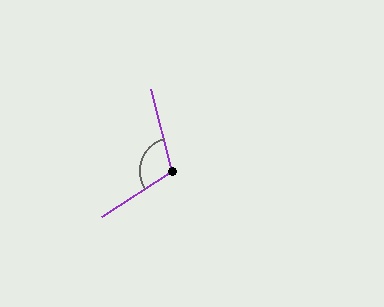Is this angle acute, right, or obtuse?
It is obtuse.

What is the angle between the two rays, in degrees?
Approximately 109 degrees.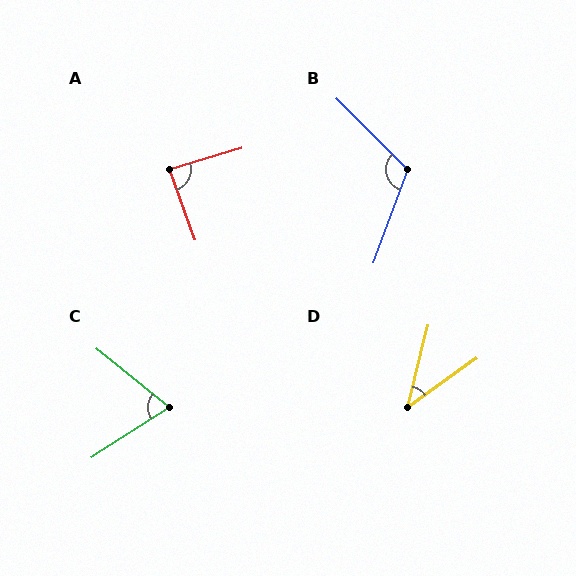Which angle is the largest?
B, at approximately 115 degrees.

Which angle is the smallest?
D, at approximately 41 degrees.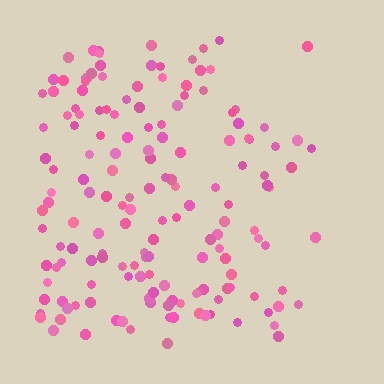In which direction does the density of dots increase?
From right to left, with the left side densest.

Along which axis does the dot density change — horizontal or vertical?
Horizontal.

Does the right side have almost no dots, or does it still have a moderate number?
Still a moderate number, just noticeably fewer than the left.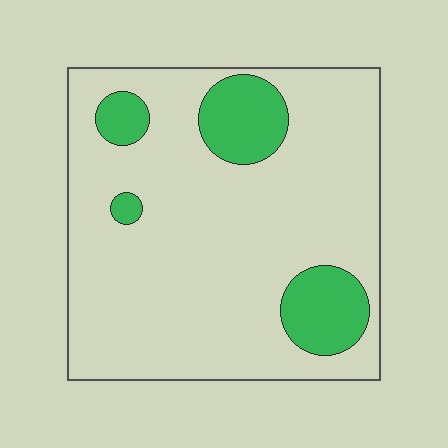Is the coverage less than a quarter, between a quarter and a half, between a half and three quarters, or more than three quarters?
Less than a quarter.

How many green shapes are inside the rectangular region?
4.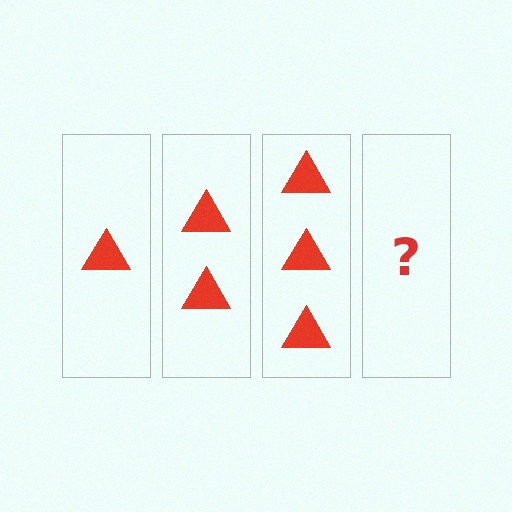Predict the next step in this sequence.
The next step is 4 triangles.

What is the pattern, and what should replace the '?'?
The pattern is that each step adds one more triangle. The '?' should be 4 triangles.